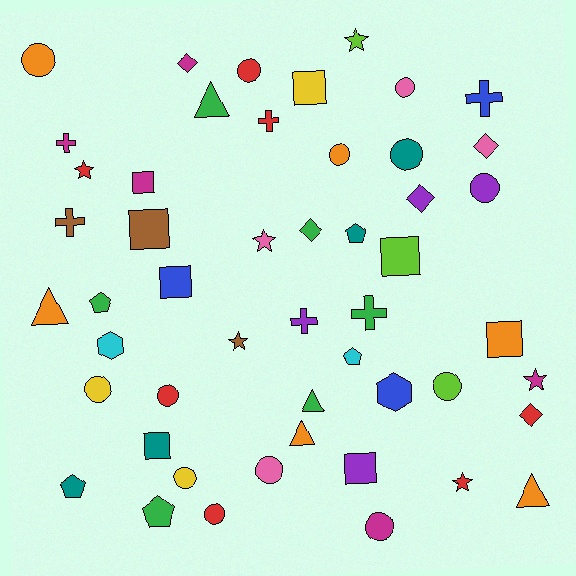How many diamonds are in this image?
There are 5 diamonds.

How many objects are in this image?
There are 50 objects.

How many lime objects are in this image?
There are 3 lime objects.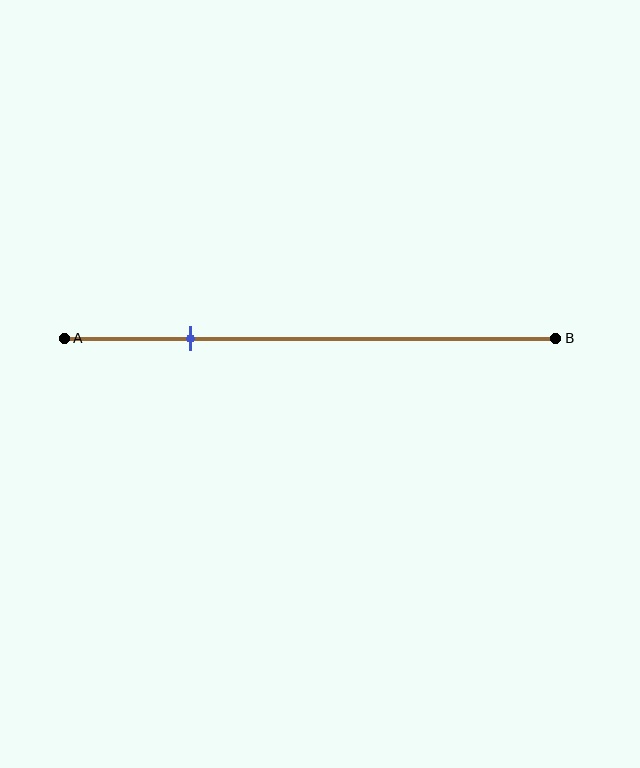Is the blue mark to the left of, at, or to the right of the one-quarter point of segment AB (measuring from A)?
The blue mark is approximately at the one-quarter point of segment AB.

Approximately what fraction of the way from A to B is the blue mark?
The blue mark is approximately 25% of the way from A to B.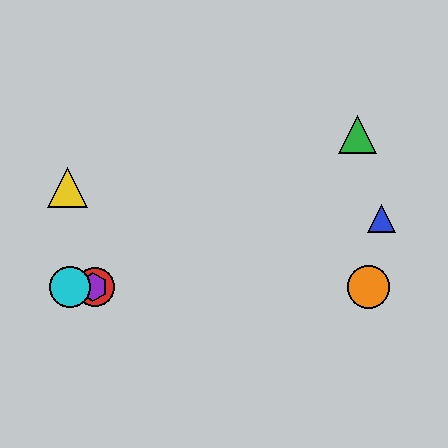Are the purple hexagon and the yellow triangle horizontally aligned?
No, the purple hexagon is at y≈287 and the yellow triangle is at y≈188.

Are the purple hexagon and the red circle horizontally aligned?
Yes, both are at y≈287.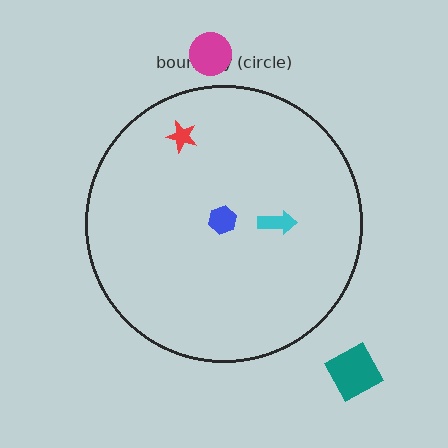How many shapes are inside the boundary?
3 inside, 2 outside.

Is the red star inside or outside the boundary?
Inside.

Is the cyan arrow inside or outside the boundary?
Inside.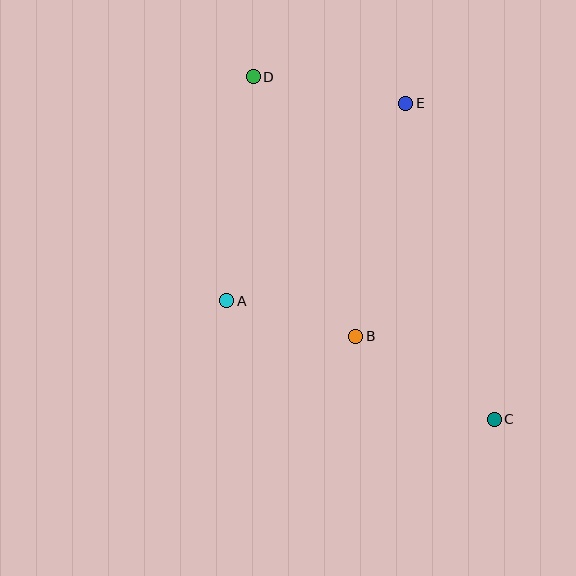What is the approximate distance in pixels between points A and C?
The distance between A and C is approximately 293 pixels.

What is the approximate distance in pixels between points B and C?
The distance between B and C is approximately 162 pixels.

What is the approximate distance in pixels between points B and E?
The distance between B and E is approximately 238 pixels.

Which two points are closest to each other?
Points A and B are closest to each other.